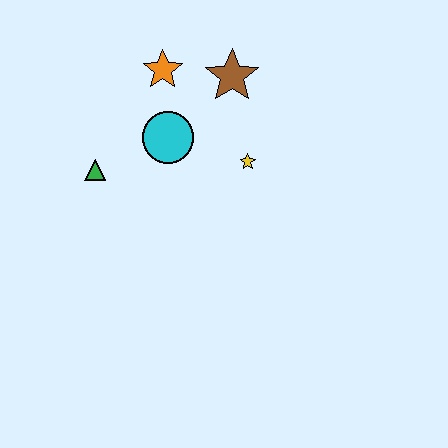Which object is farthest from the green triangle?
The brown star is farthest from the green triangle.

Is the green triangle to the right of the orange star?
No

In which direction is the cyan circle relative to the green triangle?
The cyan circle is to the right of the green triangle.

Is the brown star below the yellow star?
No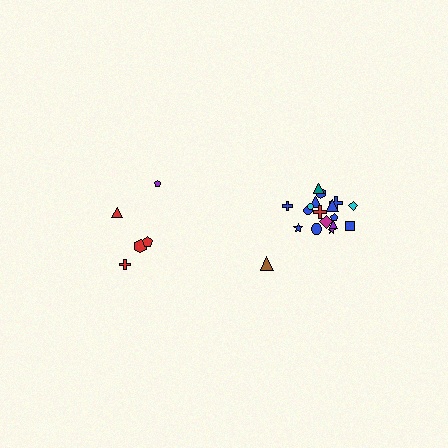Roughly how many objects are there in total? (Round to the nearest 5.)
Roughly 25 objects in total.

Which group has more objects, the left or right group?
The right group.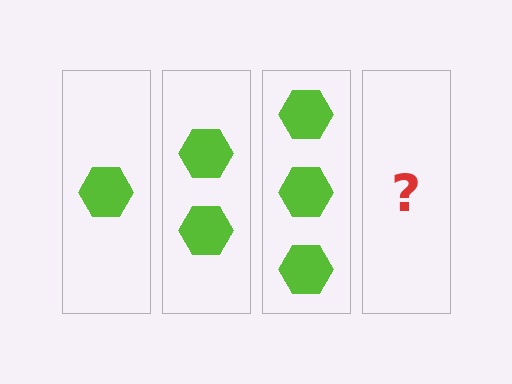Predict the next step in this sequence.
The next step is 4 hexagons.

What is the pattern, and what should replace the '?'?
The pattern is that each step adds one more hexagon. The '?' should be 4 hexagons.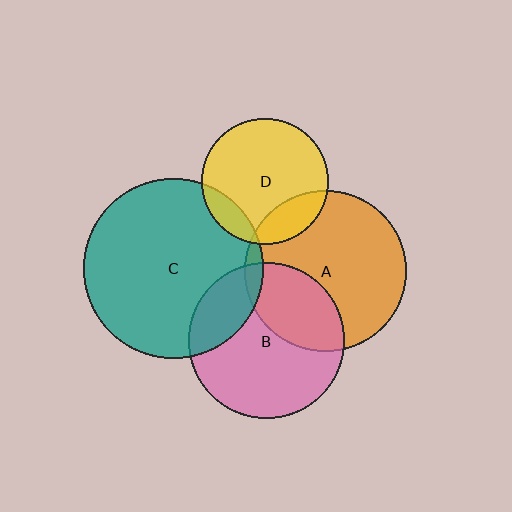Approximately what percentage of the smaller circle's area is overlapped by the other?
Approximately 5%.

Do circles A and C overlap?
Yes.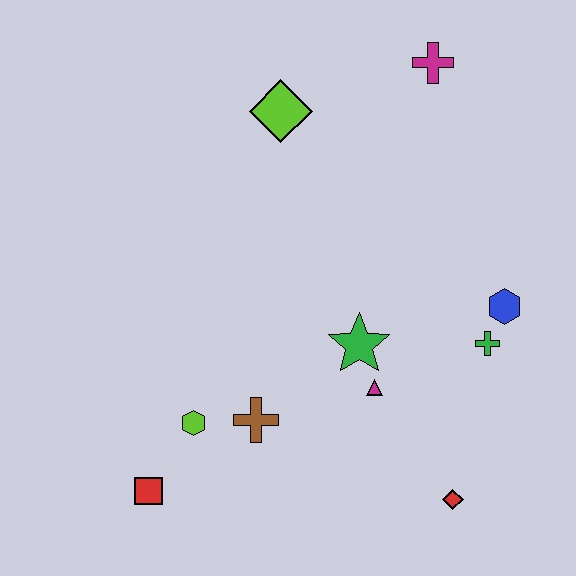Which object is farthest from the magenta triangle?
The magenta cross is farthest from the magenta triangle.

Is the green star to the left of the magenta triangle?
Yes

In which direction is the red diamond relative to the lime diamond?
The red diamond is below the lime diamond.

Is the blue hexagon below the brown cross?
No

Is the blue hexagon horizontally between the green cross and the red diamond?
No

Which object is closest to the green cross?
The blue hexagon is closest to the green cross.